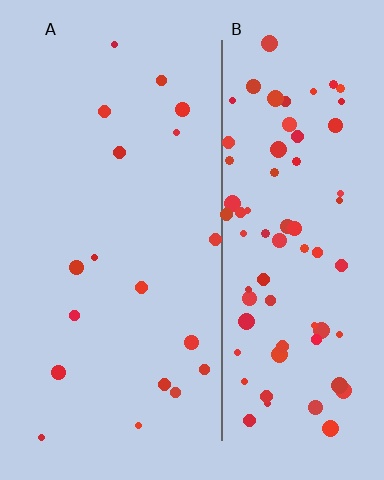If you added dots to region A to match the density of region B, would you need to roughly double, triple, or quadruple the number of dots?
Approximately quadruple.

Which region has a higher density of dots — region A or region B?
B (the right).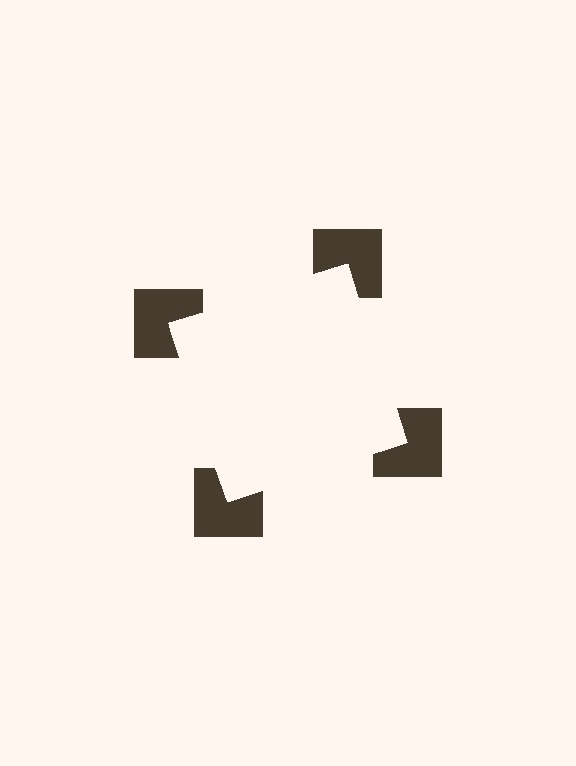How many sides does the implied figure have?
4 sides.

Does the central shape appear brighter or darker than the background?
It typically appears slightly brighter than the background, even though no actual brightness change is drawn.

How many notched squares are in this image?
There are 4 — one at each vertex of the illusory square.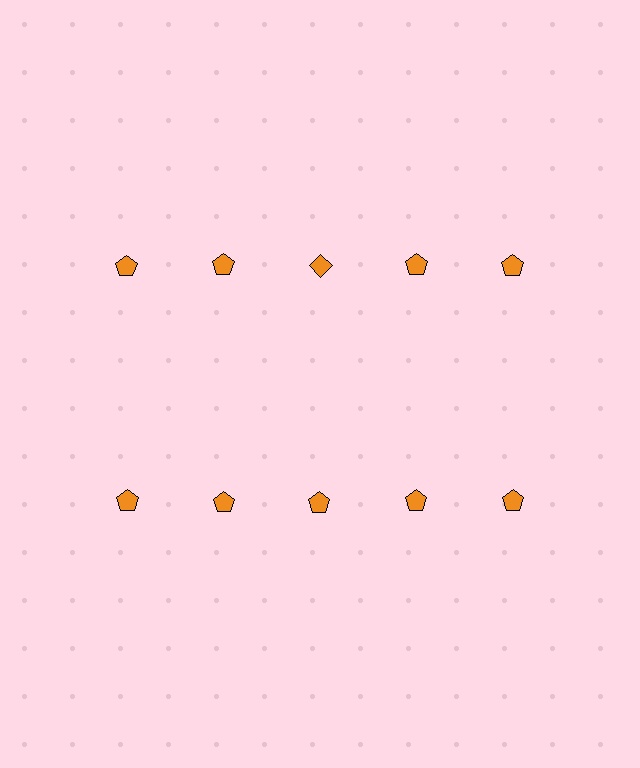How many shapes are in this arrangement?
There are 10 shapes arranged in a grid pattern.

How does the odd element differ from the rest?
It has a different shape: diamond instead of pentagon.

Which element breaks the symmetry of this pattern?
The orange diamond in the top row, center column breaks the symmetry. All other shapes are orange pentagons.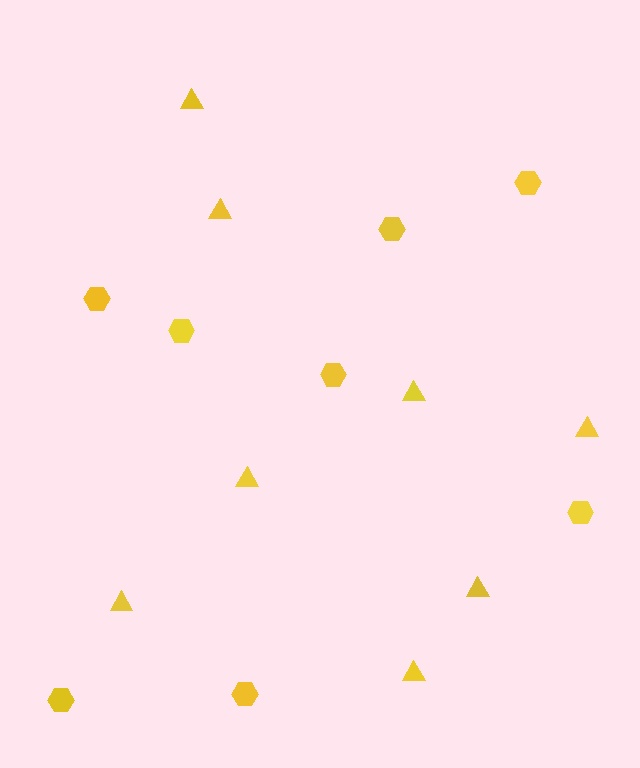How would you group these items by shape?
There are 2 groups: one group of hexagons (8) and one group of triangles (8).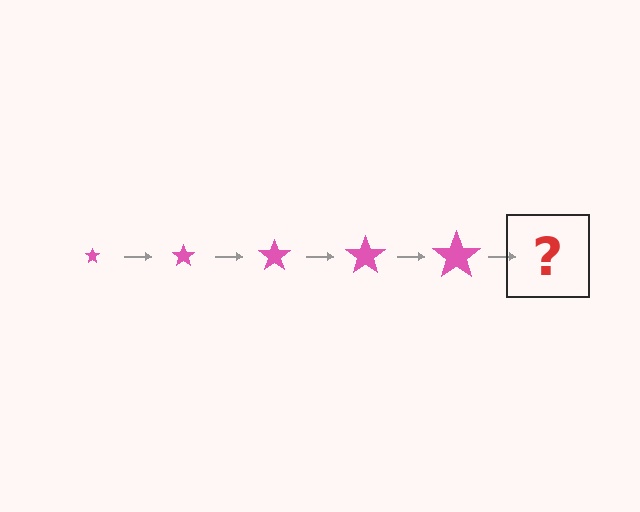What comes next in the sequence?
The next element should be a pink star, larger than the previous one.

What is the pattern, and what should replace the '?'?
The pattern is that the star gets progressively larger each step. The '?' should be a pink star, larger than the previous one.